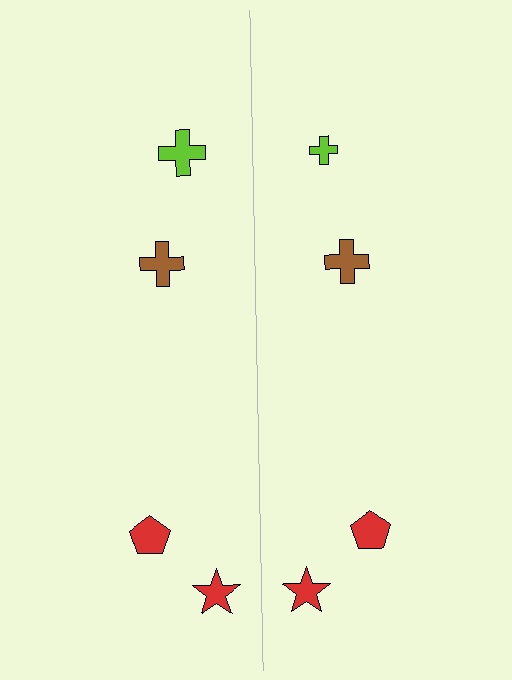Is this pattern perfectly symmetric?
No, the pattern is not perfectly symmetric. The lime cross on the right side has a different size than its mirror counterpart.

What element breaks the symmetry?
The lime cross on the right side has a different size than its mirror counterpart.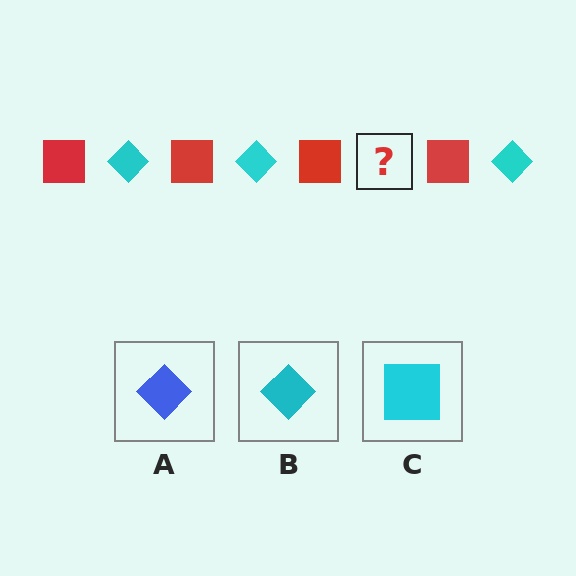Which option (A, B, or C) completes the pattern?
B.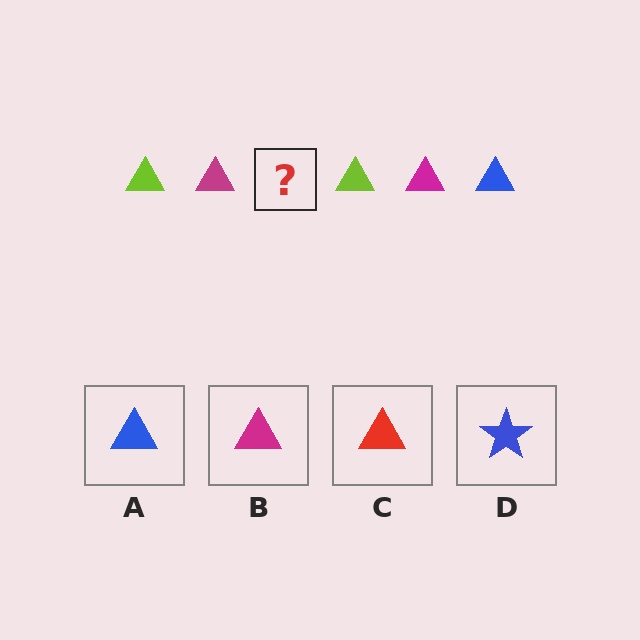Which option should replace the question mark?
Option A.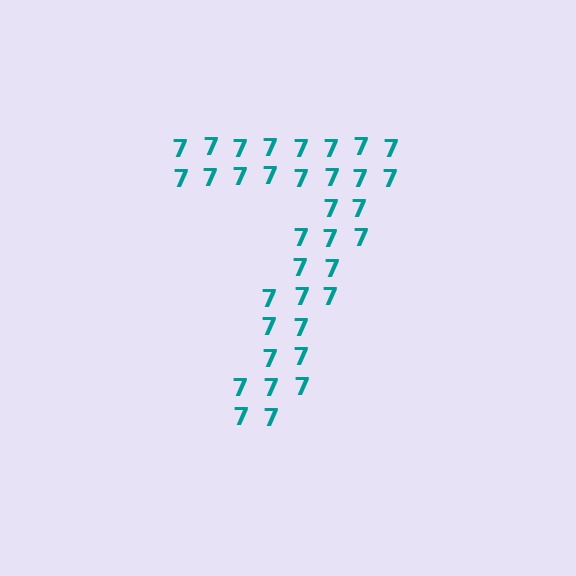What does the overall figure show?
The overall figure shows the digit 7.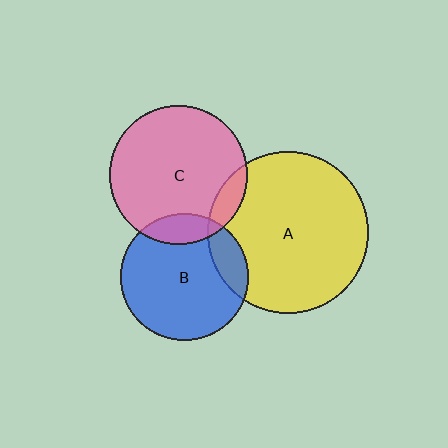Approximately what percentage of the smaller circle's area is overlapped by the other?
Approximately 15%.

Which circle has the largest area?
Circle A (yellow).